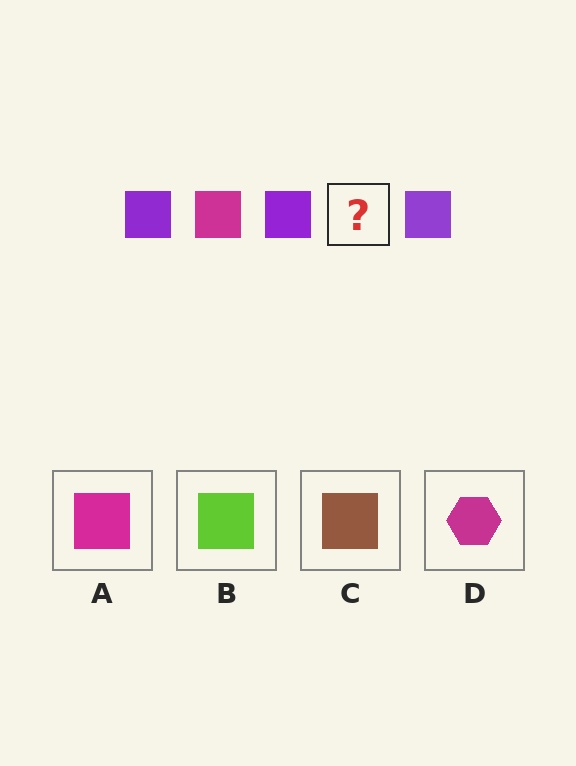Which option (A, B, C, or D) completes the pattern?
A.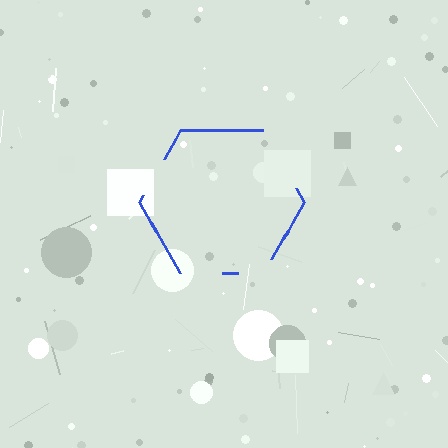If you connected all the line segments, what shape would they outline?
They would outline a hexagon.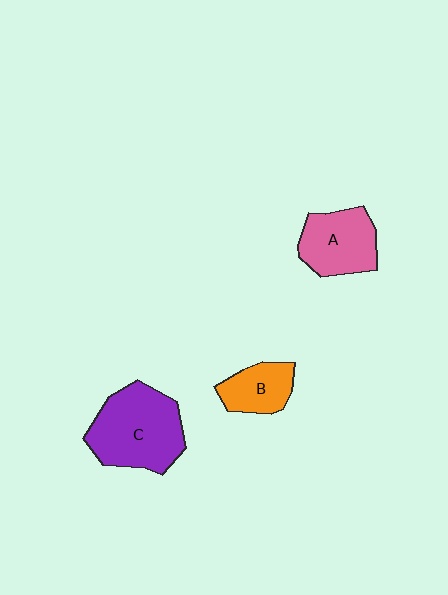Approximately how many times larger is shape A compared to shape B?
Approximately 1.4 times.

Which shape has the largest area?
Shape C (purple).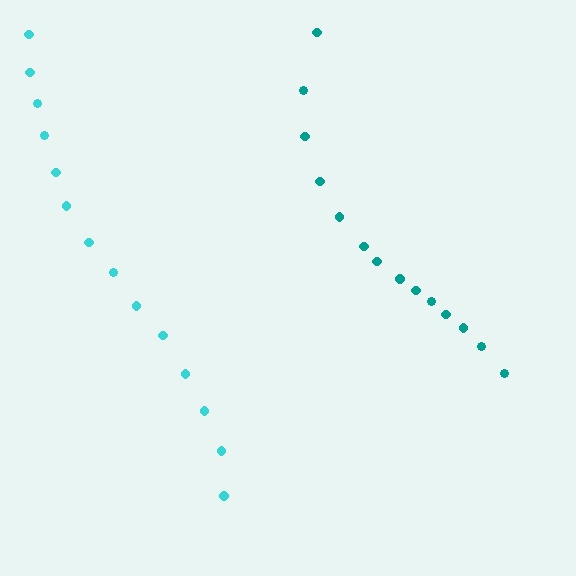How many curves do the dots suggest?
There are 2 distinct paths.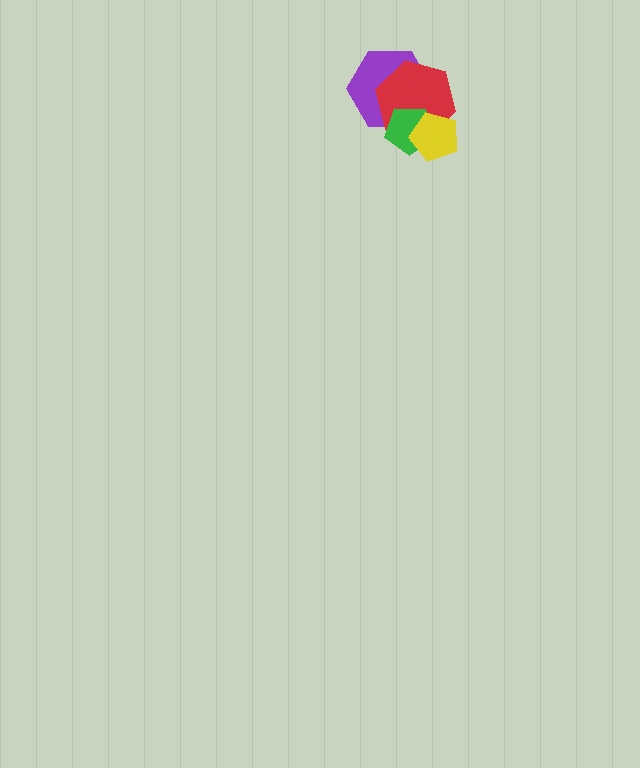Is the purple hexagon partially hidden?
Yes, it is partially covered by another shape.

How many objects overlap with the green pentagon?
3 objects overlap with the green pentagon.